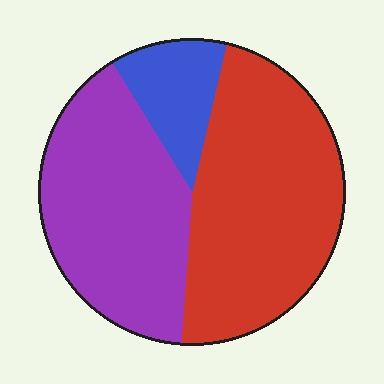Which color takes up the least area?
Blue, at roughly 15%.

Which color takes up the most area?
Red, at roughly 45%.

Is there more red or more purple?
Red.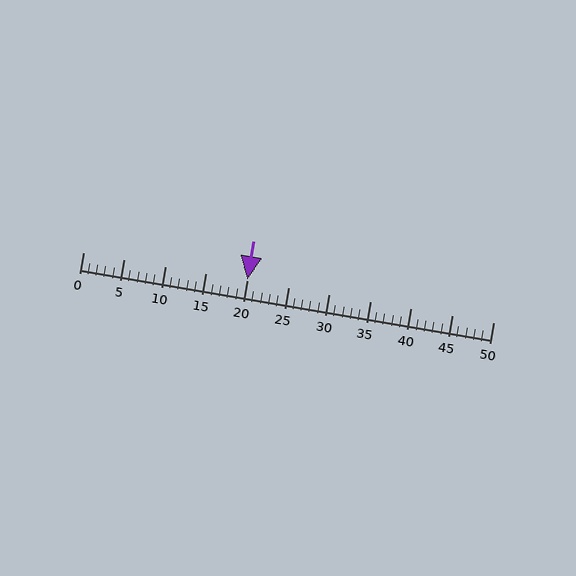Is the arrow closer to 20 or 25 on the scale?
The arrow is closer to 20.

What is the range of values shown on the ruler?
The ruler shows values from 0 to 50.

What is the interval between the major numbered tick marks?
The major tick marks are spaced 5 units apart.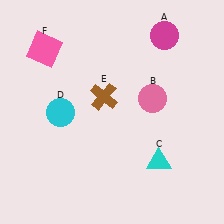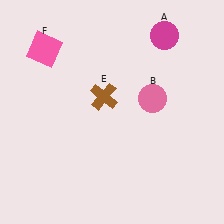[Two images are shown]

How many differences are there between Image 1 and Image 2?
There are 2 differences between the two images.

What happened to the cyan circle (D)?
The cyan circle (D) was removed in Image 2. It was in the bottom-left area of Image 1.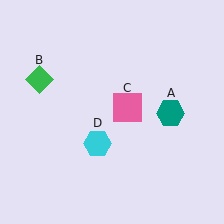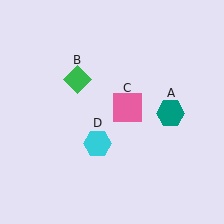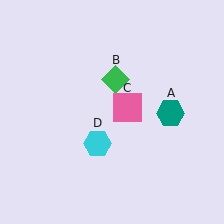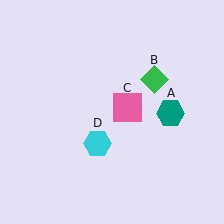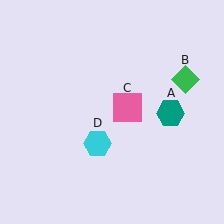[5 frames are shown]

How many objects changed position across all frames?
1 object changed position: green diamond (object B).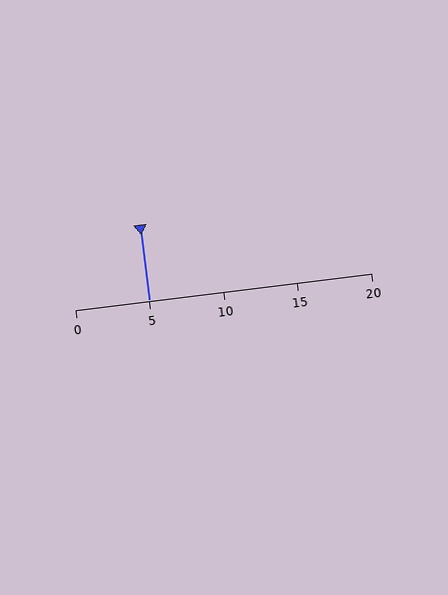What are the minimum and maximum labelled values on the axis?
The axis runs from 0 to 20.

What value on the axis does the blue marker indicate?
The marker indicates approximately 5.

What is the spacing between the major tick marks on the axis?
The major ticks are spaced 5 apart.